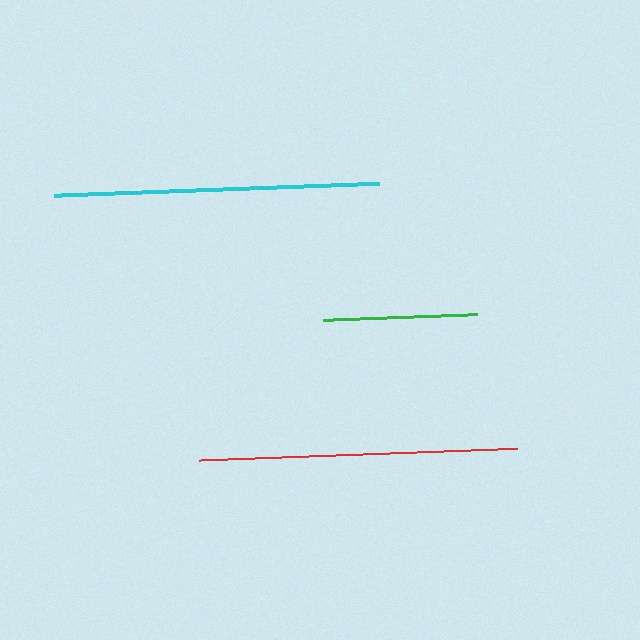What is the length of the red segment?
The red segment is approximately 317 pixels long.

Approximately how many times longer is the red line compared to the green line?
The red line is approximately 2.1 times the length of the green line.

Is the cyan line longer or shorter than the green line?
The cyan line is longer than the green line.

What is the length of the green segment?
The green segment is approximately 154 pixels long.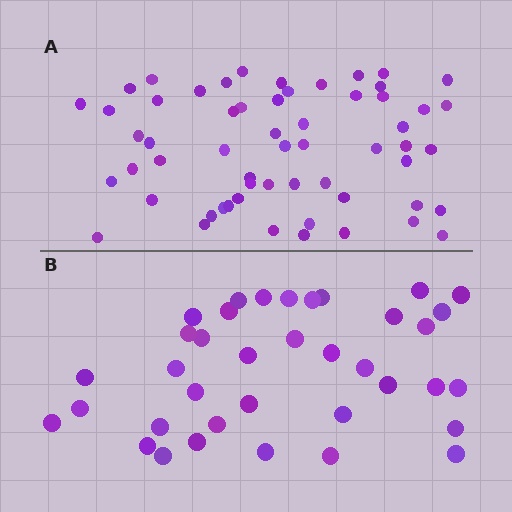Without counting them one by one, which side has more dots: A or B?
Region A (the top region) has more dots.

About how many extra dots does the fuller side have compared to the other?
Region A has approximately 20 more dots than region B.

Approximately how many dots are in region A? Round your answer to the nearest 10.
About 60 dots. (The exact count is 58, which rounds to 60.)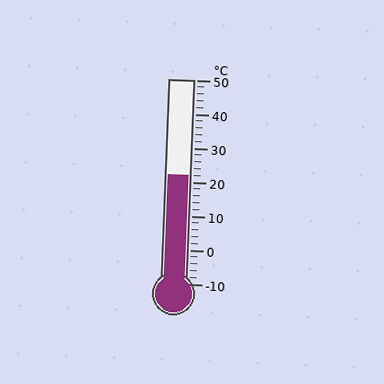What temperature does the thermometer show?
The thermometer shows approximately 22°C.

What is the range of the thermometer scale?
The thermometer scale ranges from -10°C to 50°C.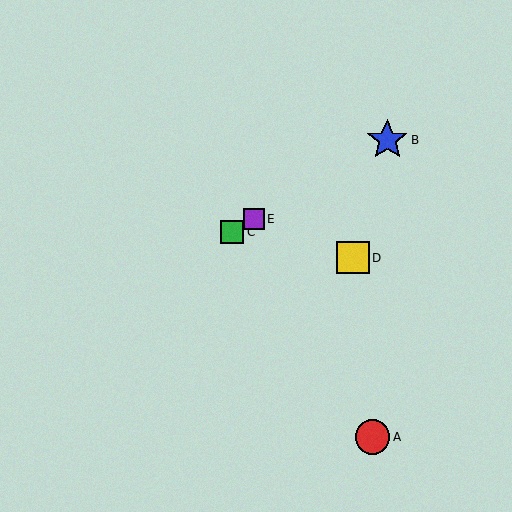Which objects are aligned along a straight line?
Objects B, C, E are aligned along a straight line.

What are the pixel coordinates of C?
Object C is at (232, 232).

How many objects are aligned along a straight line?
3 objects (B, C, E) are aligned along a straight line.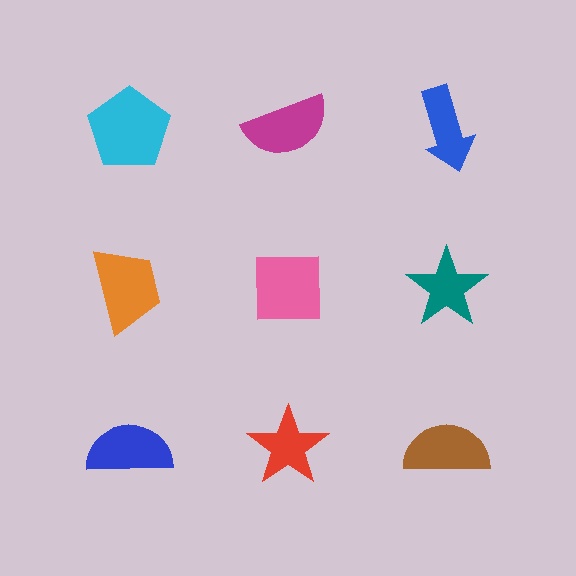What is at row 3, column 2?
A red star.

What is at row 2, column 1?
An orange trapezoid.